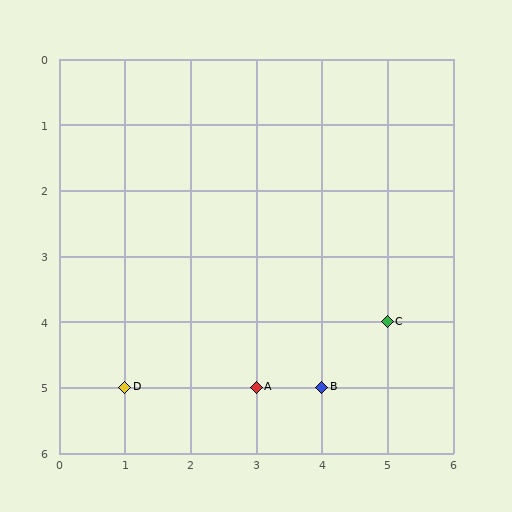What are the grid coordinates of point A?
Point A is at grid coordinates (3, 5).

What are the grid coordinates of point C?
Point C is at grid coordinates (5, 4).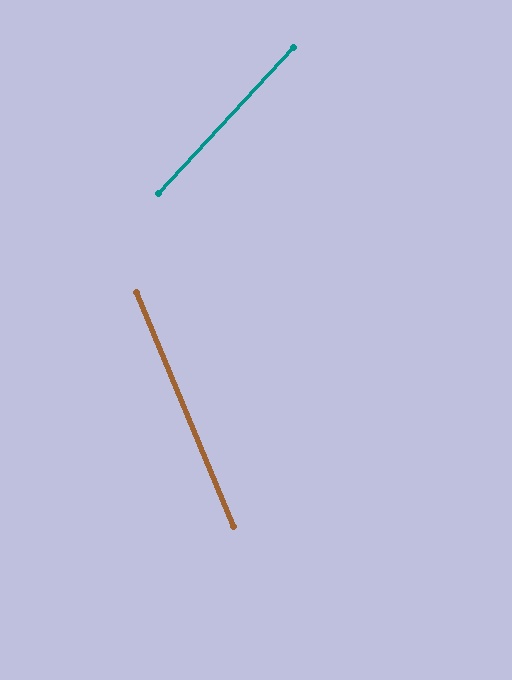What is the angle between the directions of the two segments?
Approximately 65 degrees.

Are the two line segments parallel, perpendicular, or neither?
Neither parallel nor perpendicular — they differ by about 65°.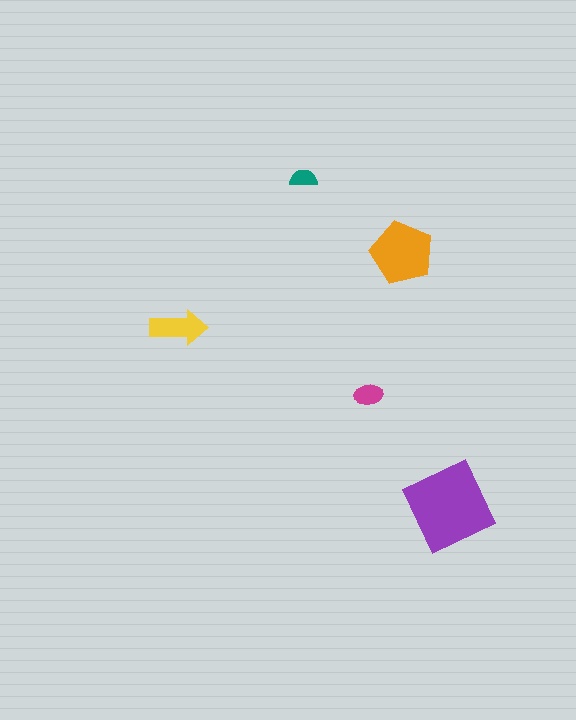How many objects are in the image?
There are 5 objects in the image.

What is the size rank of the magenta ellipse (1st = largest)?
4th.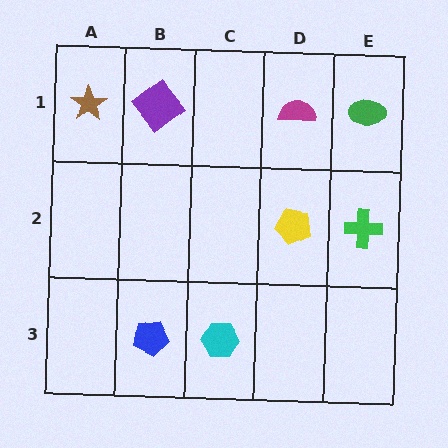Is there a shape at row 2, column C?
No, that cell is empty.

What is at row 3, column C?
A cyan hexagon.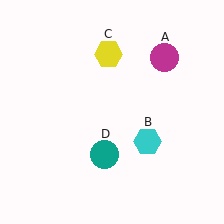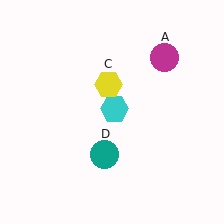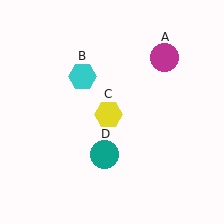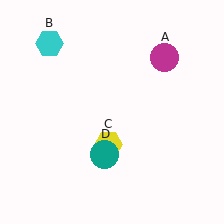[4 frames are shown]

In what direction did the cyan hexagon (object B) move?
The cyan hexagon (object B) moved up and to the left.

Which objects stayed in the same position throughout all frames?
Magenta circle (object A) and teal circle (object D) remained stationary.